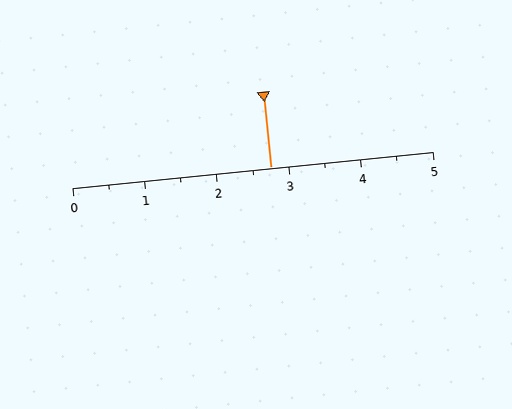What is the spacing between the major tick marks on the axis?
The major ticks are spaced 1 apart.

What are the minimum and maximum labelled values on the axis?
The axis runs from 0 to 5.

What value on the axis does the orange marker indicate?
The marker indicates approximately 2.8.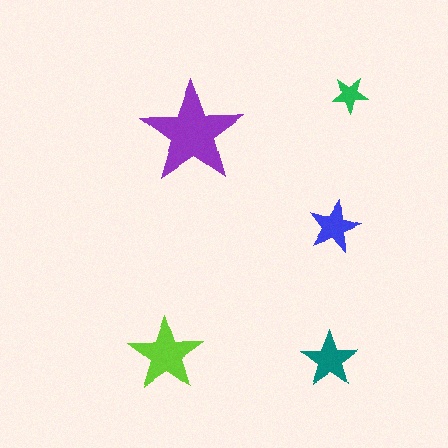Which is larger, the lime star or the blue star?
The lime one.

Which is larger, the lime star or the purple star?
The purple one.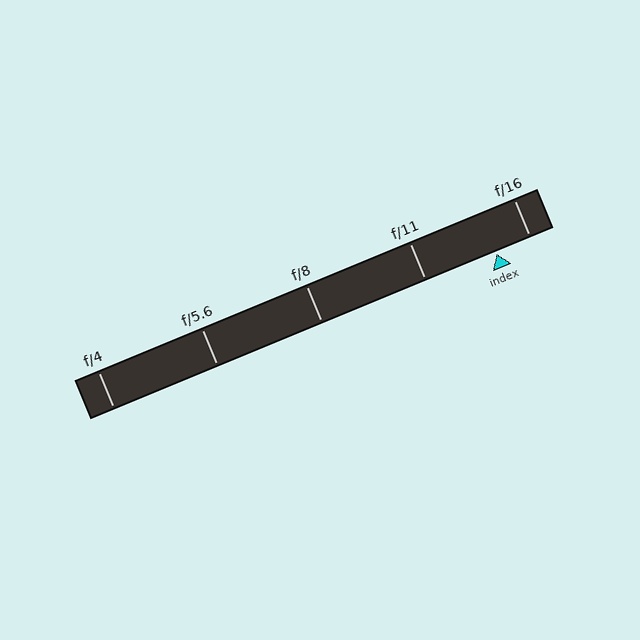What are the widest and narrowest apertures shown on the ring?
The widest aperture shown is f/4 and the narrowest is f/16.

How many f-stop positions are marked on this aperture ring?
There are 5 f-stop positions marked.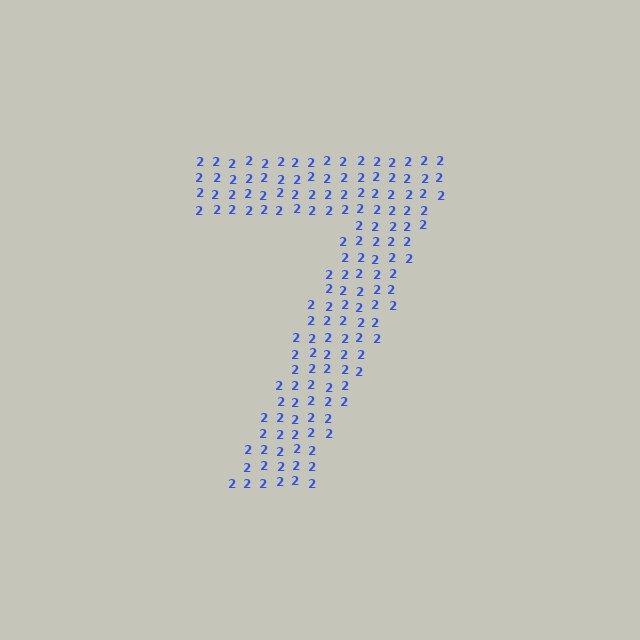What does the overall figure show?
The overall figure shows the digit 7.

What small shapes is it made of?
It is made of small digit 2's.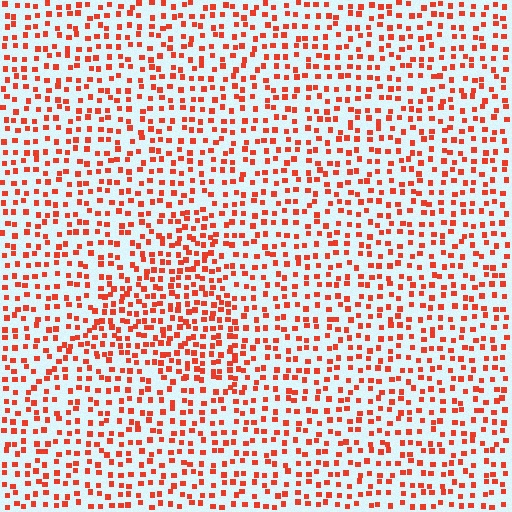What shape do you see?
I see a triangle.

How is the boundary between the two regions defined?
The boundary is defined by a change in element density (approximately 1.6x ratio). All elements are the same color, size, and shape.